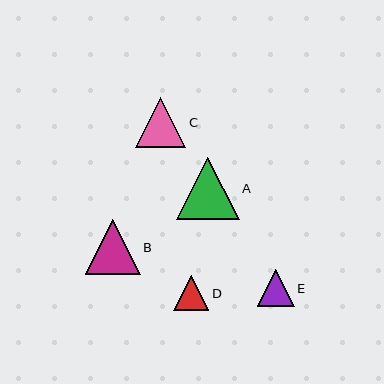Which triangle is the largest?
Triangle A is the largest with a size of approximately 62 pixels.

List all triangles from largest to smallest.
From largest to smallest: A, B, C, E, D.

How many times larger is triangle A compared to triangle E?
Triangle A is approximately 1.7 times the size of triangle E.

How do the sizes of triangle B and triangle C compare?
Triangle B and triangle C are approximately the same size.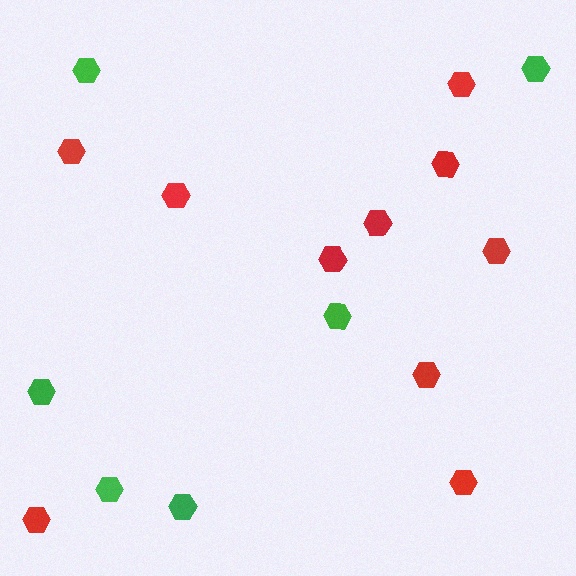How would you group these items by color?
There are 2 groups: one group of red hexagons (10) and one group of green hexagons (6).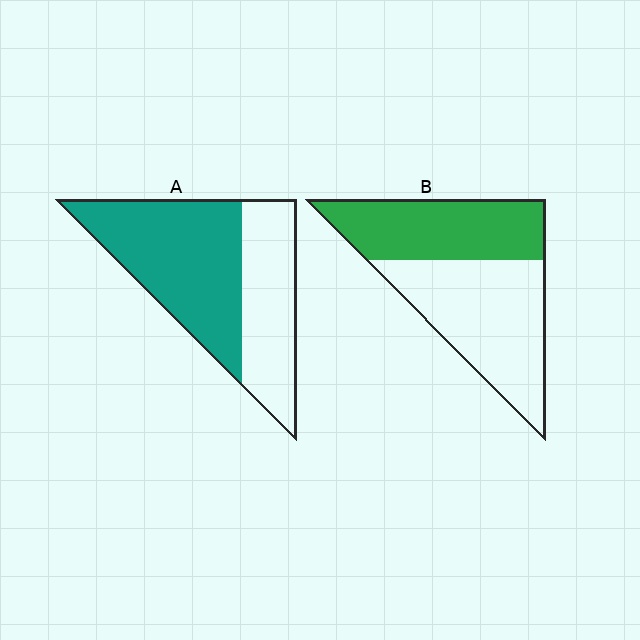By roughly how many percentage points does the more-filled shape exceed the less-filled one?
By roughly 15 percentage points (A over B).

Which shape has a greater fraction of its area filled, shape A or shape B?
Shape A.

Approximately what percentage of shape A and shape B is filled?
A is approximately 60% and B is approximately 45%.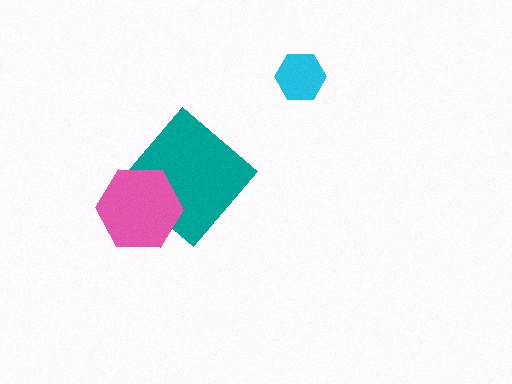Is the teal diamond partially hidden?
Yes, it is partially covered by another shape.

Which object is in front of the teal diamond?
The pink hexagon is in front of the teal diamond.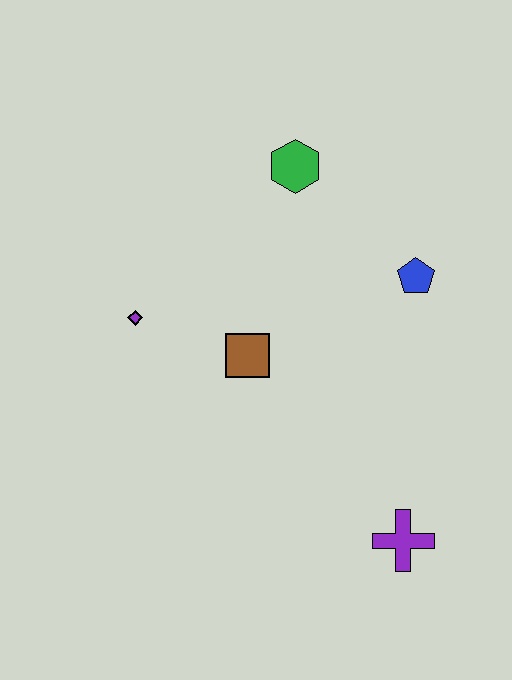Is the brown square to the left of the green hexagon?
Yes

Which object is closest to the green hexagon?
The blue pentagon is closest to the green hexagon.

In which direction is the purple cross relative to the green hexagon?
The purple cross is below the green hexagon.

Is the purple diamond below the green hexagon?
Yes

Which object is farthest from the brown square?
The purple cross is farthest from the brown square.